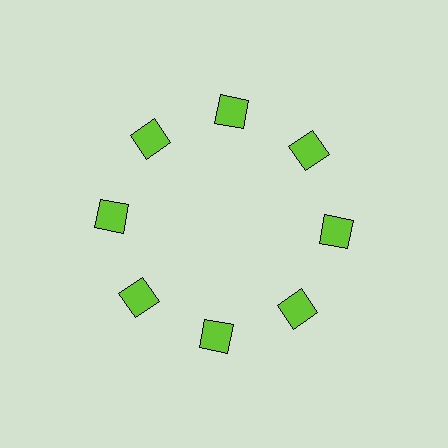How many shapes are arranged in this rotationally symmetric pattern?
There are 8 shapes, arranged in 8 groups of 1.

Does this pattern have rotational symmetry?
Yes, this pattern has 8-fold rotational symmetry. It looks the same after rotating 45 degrees around the center.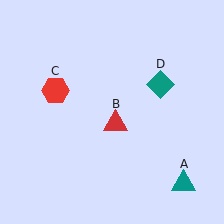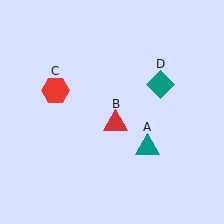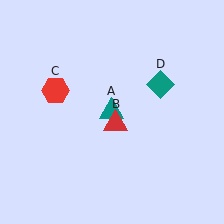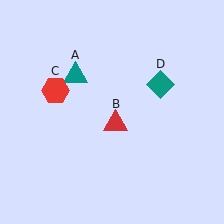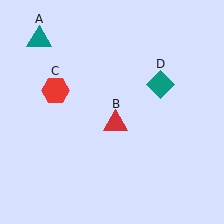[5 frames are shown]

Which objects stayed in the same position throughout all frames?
Red triangle (object B) and red hexagon (object C) and teal diamond (object D) remained stationary.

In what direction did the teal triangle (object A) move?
The teal triangle (object A) moved up and to the left.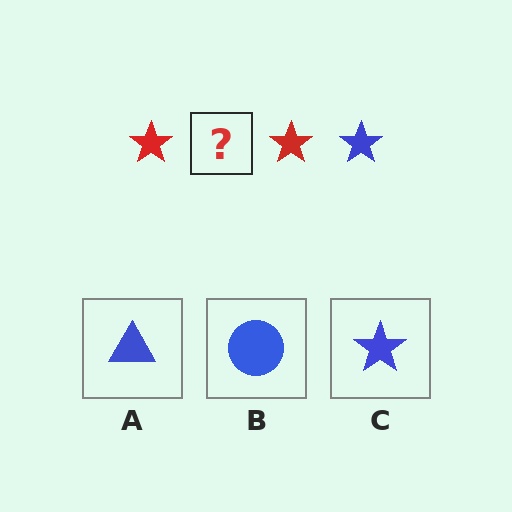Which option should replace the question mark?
Option C.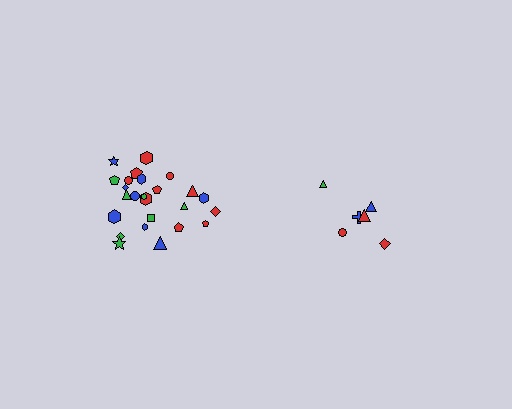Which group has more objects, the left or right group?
The left group.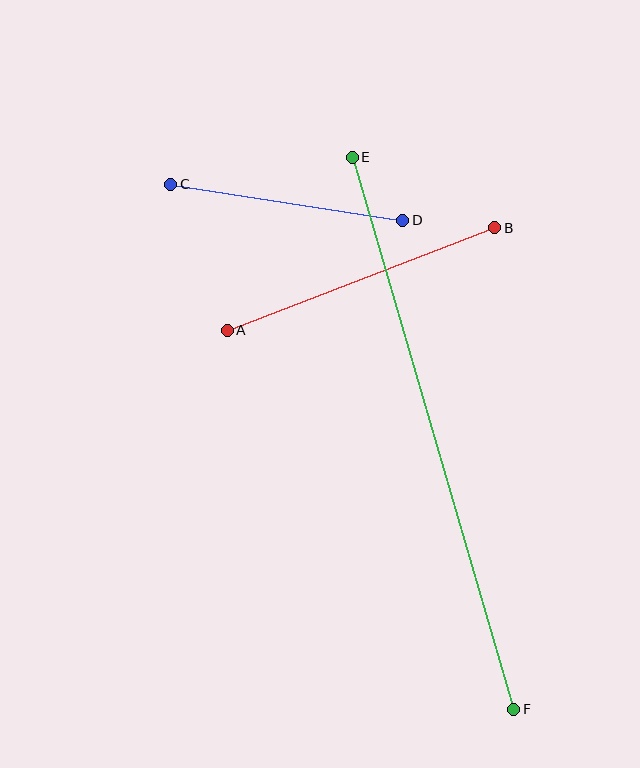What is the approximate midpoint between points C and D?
The midpoint is at approximately (287, 202) pixels.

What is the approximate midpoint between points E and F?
The midpoint is at approximately (433, 433) pixels.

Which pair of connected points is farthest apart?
Points E and F are farthest apart.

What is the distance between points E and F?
The distance is approximately 575 pixels.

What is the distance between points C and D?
The distance is approximately 235 pixels.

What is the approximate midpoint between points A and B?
The midpoint is at approximately (361, 279) pixels.